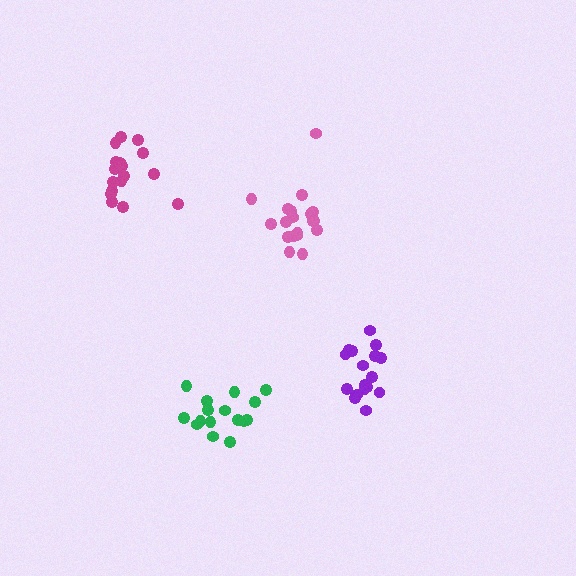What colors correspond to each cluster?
The clusters are colored: magenta, pink, purple, green.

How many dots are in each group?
Group 1: 17 dots, Group 2: 19 dots, Group 3: 17 dots, Group 4: 16 dots (69 total).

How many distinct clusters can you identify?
There are 4 distinct clusters.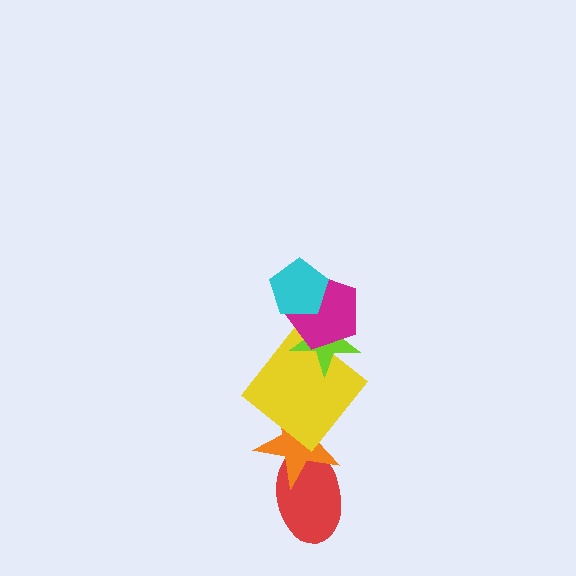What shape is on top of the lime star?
The magenta pentagon is on top of the lime star.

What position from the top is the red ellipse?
The red ellipse is 6th from the top.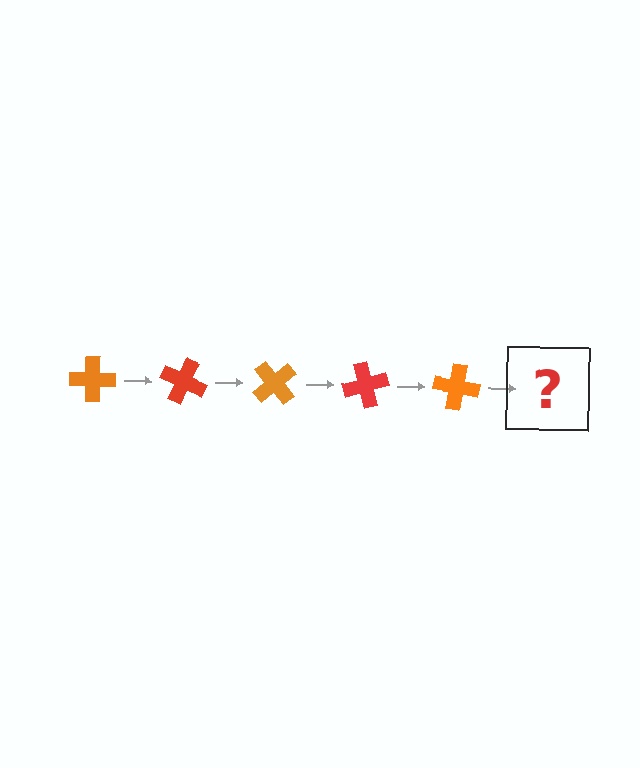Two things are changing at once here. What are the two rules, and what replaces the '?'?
The two rules are that it rotates 25 degrees each step and the color cycles through orange and red. The '?' should be a red cross, rotated 125 degrees from the start.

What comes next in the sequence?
The next element should be a red cross, rotated 125 degrees from the start.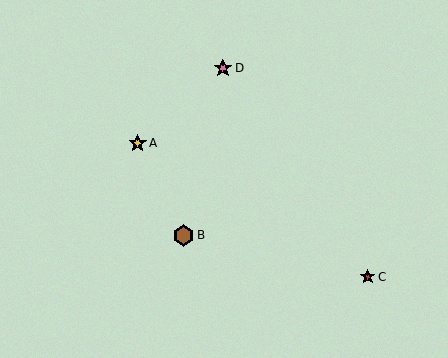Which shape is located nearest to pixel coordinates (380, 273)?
The red star (labeled C) at (368, 277) is nearest to that location.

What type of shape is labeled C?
Shape C is a red star.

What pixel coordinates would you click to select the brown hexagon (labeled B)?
Click at (183, 235) to select the brown hexagon B.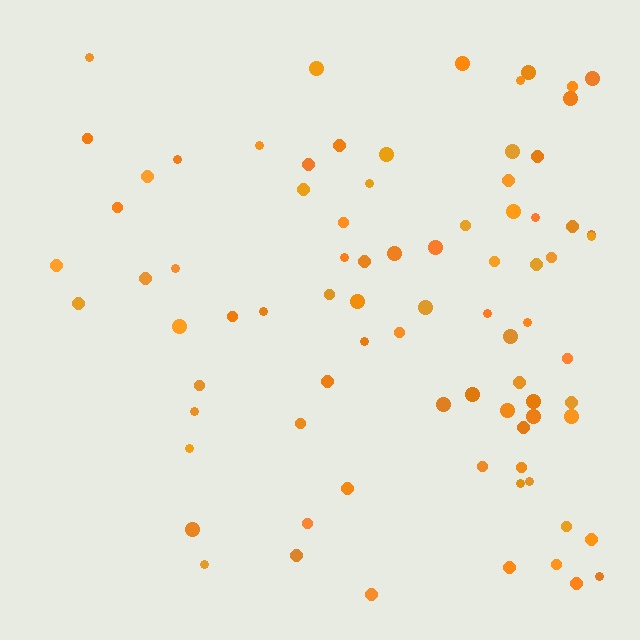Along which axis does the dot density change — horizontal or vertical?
Horizontal.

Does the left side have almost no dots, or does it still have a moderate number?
Still a moderate number, just noticeably fewer than the right.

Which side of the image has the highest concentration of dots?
The right.